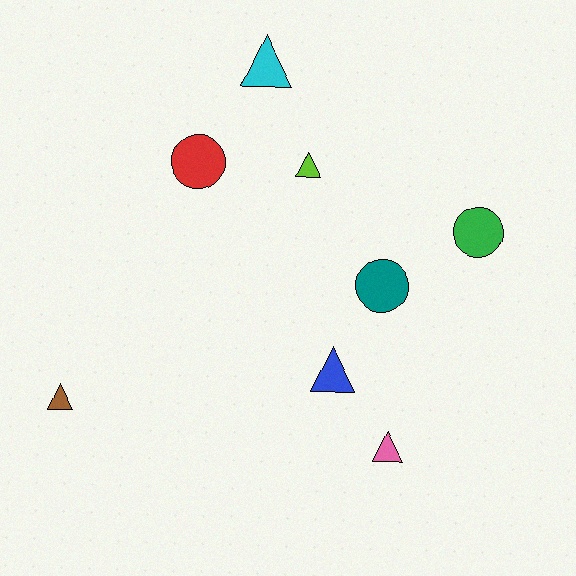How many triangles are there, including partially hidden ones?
There are 5 triangles.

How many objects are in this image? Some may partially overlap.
There are 8 objects.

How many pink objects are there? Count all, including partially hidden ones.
There is 1 pink object.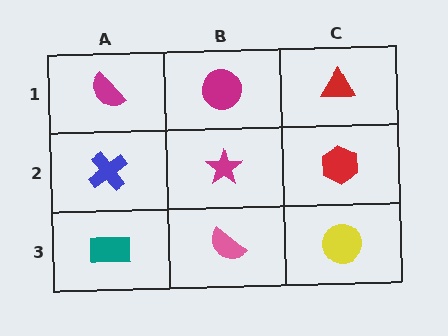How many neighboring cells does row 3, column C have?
2.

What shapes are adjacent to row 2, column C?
A red triangle (row 1, column C), a yellow circle (row 3, column C), a magenta star (row 2, column B).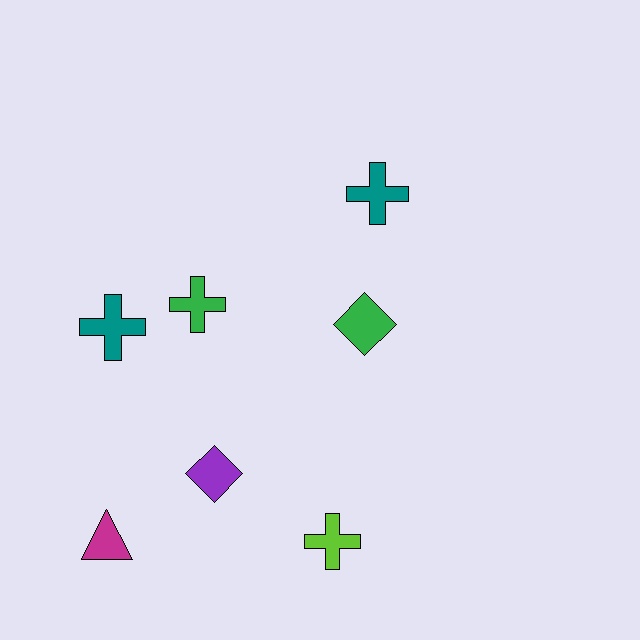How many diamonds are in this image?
There are 2 diamonds.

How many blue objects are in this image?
There are no blue objects.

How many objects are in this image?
There are 7 objects.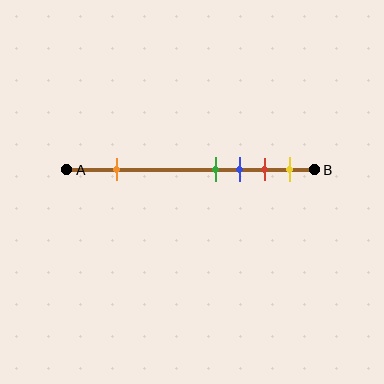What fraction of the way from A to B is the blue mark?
The blue mark is approximately 70% (0.7) of the way from A to B.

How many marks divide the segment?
There are 5 marks dividing the segment.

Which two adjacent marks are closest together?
The green and blue marks are the closest adjacent pair.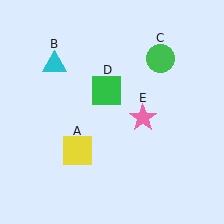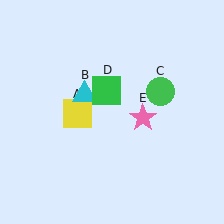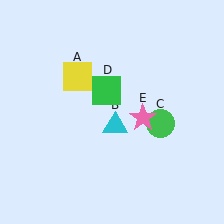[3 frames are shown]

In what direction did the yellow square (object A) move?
The yellow square (object A) moved up.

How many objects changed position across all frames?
3 objects changed position: yellow square (object A), cyan triangle (object B), green circle (object C).